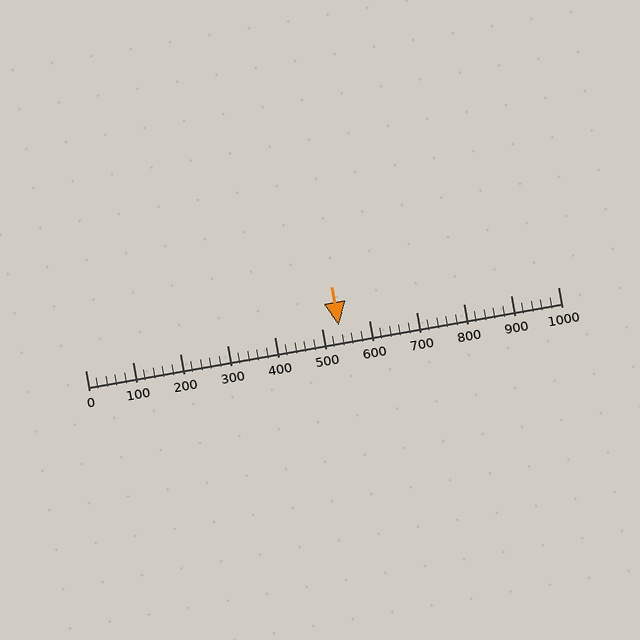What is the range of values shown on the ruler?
The ruler shows values from 0 to 1000.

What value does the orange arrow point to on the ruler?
The orange arrow points to approximately 536.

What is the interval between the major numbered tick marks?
The major tick marks are spaced 100 units apart.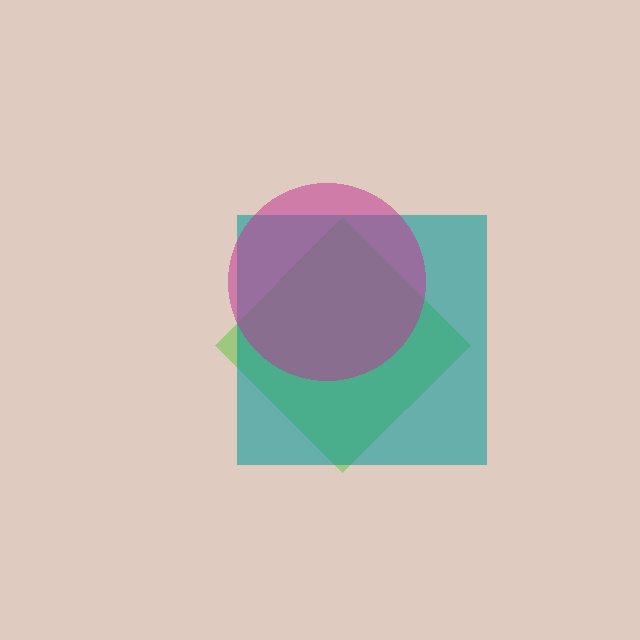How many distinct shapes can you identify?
There are 3 distinct shapes: a lime diamond, a teal square, a magenta circle.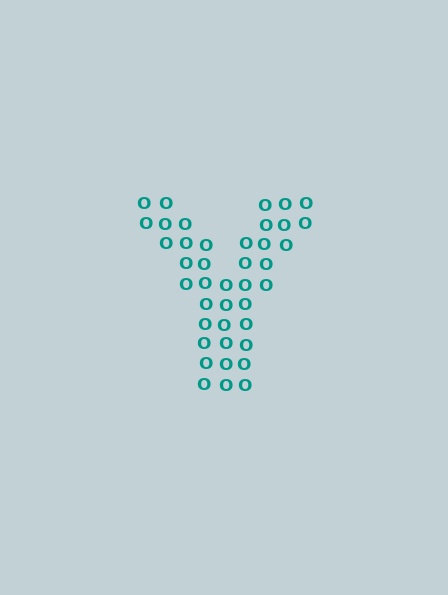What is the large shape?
The large shape is the letter Y.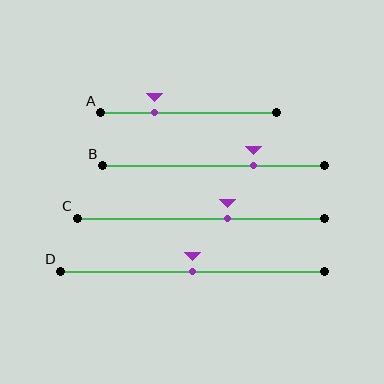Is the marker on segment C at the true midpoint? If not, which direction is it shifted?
No, the marker on segment C is shifted to the right by about 11% of the segment length.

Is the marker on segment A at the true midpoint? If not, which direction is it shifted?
No, the marker on segment A is shifted to the left by about 19% of the segment length.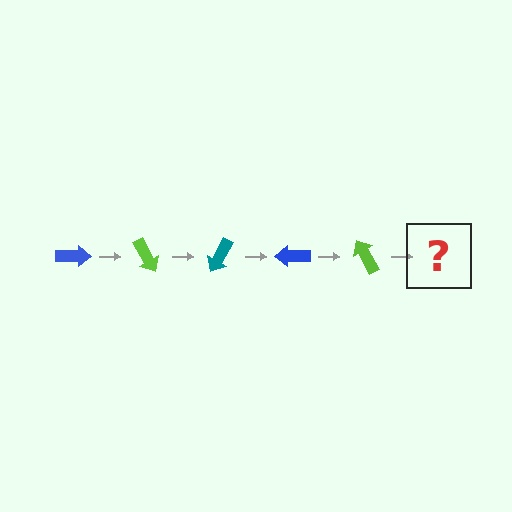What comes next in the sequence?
The next element should be a teal arrow, rotated 300 degrees from the start.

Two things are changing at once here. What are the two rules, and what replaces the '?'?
The two rules are that it rotates 60 degrees each step and the color cycles through blue, lime, and teal. The '?' should be a teal arrow, rotated 300 degrees from the start.